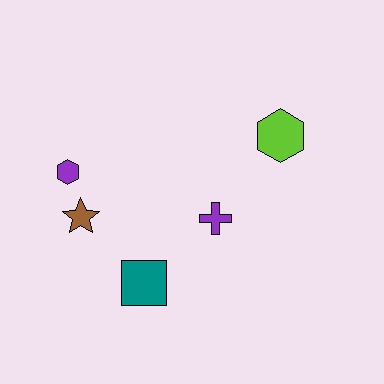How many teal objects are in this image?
There is 1 teal object.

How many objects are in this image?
There are 5 objects.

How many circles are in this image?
There are no circles.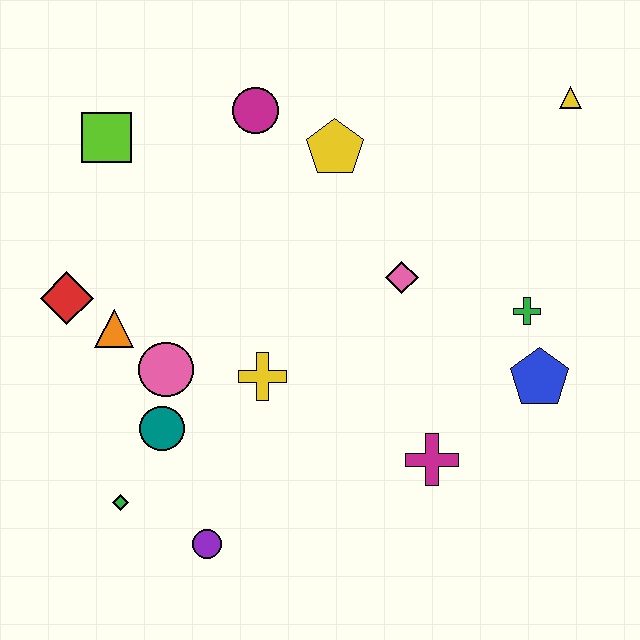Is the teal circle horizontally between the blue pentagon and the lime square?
Yes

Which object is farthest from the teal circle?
The yellow triangle is farthest from the teal circle.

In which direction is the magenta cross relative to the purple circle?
The magenta cross is to the right of the purple circle.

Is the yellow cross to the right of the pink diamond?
No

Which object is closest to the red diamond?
The orange triangle is closest to the red diamond.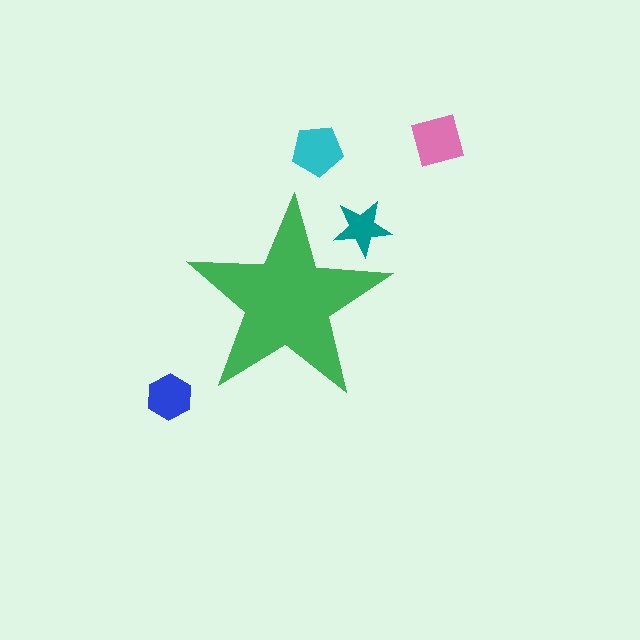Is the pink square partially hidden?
No, the pink square is fully visible.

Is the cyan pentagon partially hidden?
No, the cyan pentagon is fully visible.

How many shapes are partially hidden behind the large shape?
1 shape is partially hidden.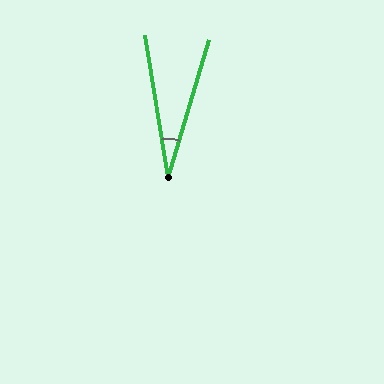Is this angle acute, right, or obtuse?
It is acute.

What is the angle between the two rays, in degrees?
Approximately 26 degrees.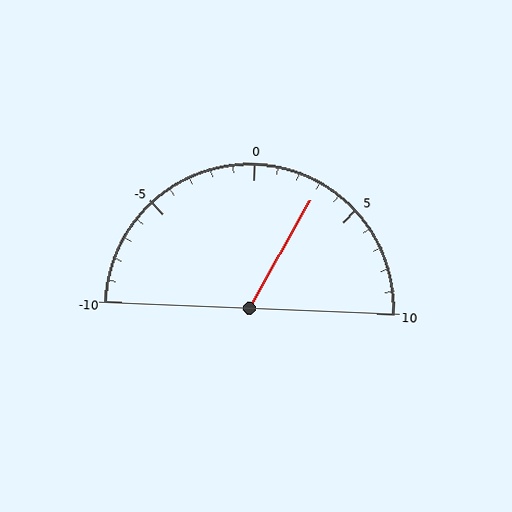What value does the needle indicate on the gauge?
The needle indicates approximately 3.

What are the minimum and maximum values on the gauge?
The gauge ranges from -10 to 10.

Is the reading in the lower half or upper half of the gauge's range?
The reading is in the upper half of the range (-10 to 10).